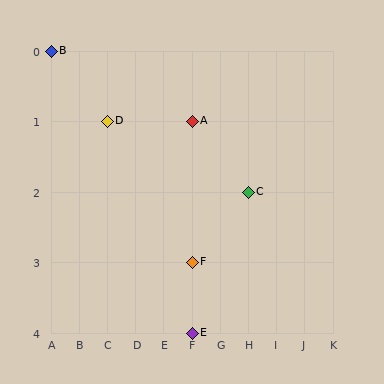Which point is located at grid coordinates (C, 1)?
Point D is at (C, 1).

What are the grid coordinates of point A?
Point A is at grid coordinates (F, 1).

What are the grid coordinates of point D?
Point D is at grid coordinates (C, 1).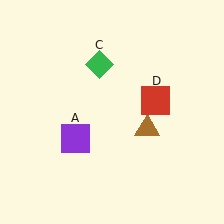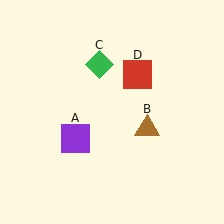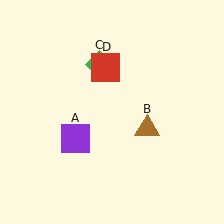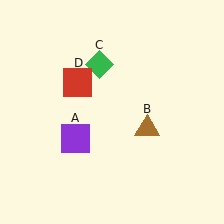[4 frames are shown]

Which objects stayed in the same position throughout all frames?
Purple square (object A) and brown triangle (object B) and green diamond (object C) remained stationary.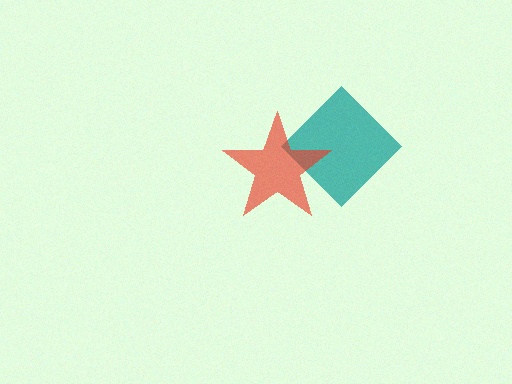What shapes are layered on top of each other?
The layered shapes are: a teal diamond, a red star.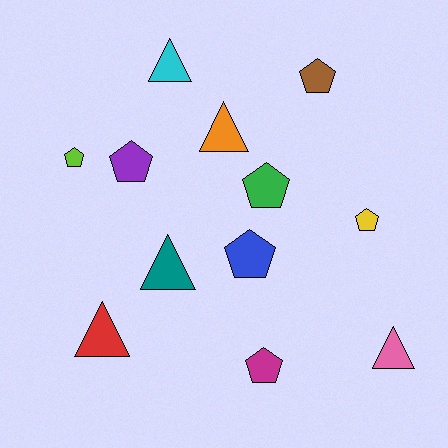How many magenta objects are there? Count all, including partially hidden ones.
There is 1 magenta object.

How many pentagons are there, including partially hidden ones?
There are 7 pentagons.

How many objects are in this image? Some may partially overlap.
There are 12 objects.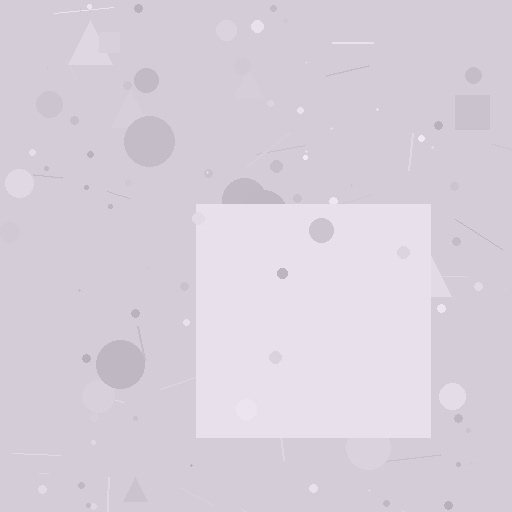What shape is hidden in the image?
A square is hidden in the image.